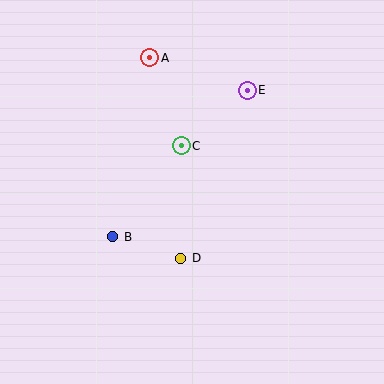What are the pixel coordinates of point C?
Point C is at (181, 146).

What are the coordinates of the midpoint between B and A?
The midpoint between B and A is at (131, 147).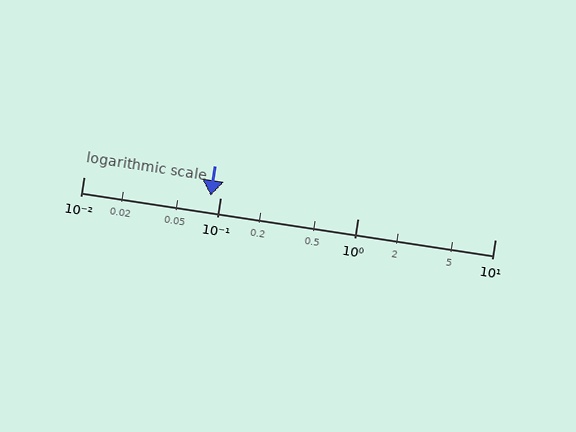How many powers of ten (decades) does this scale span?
The scale spans 3 decades, from 0.01 to 10.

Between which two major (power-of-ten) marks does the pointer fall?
The pointer is between 0.01 and 0.1.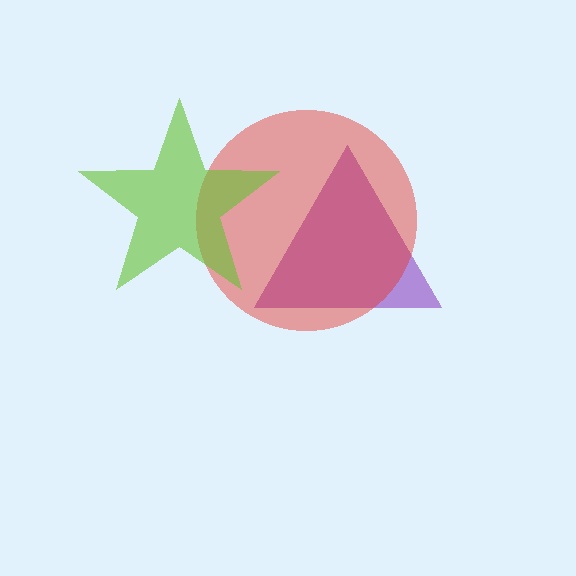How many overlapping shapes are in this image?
There are 3 overlapping shapes in the image.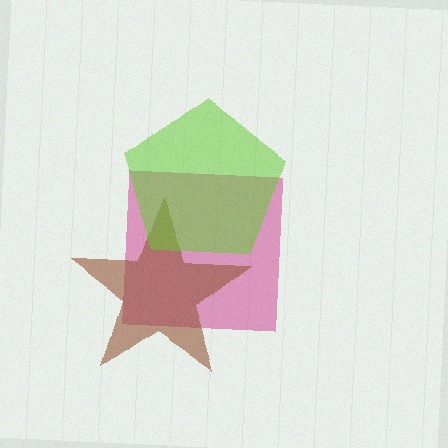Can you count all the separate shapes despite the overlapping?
Yes, there are 3 separate shapes.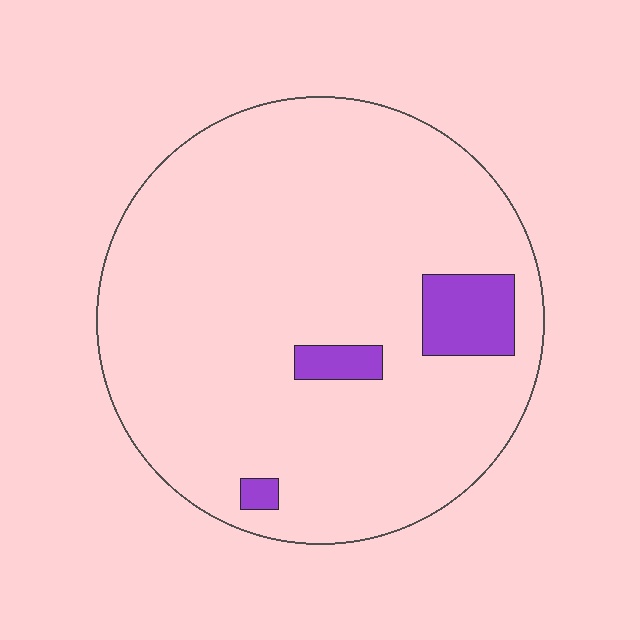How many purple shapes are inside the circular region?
3.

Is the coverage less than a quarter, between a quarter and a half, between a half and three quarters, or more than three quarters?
Less than a quarter.